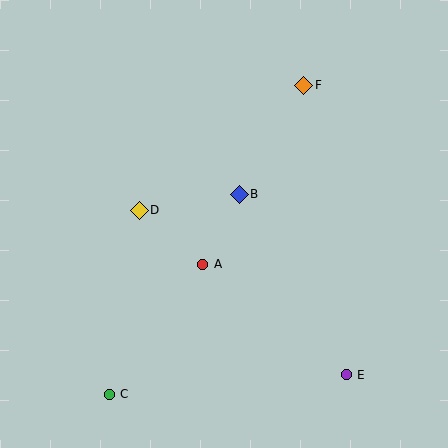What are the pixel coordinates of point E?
Point E is at (346, 375).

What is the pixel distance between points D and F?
The distance between D and F is 206 pixels.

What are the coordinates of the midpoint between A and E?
The midpoint between A and E is at (274, 320).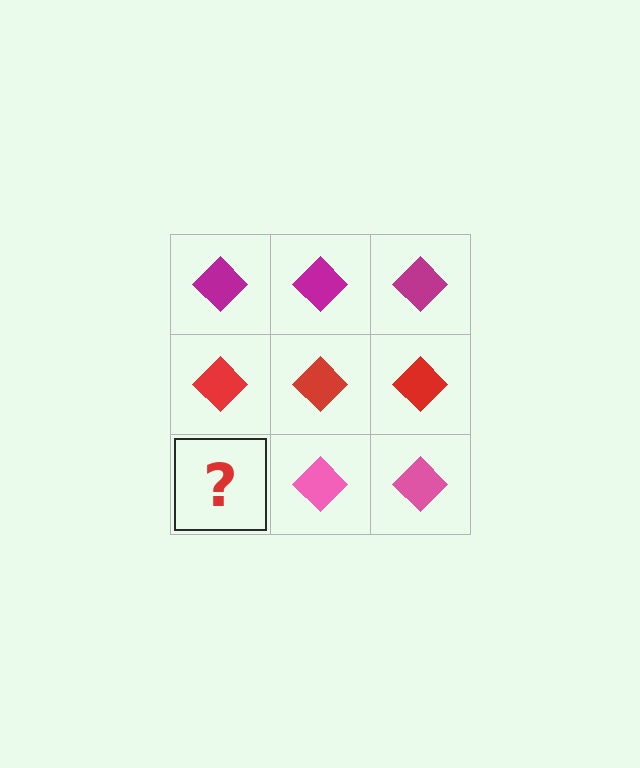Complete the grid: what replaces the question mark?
The question mark should be replaced with a pink diamond.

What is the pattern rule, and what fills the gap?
The rule is that each row has a consistent color. The gap should be filled with a pink diamond.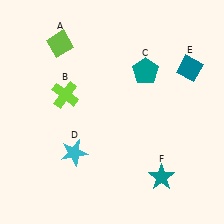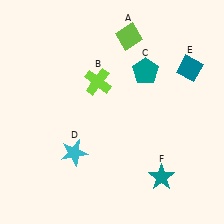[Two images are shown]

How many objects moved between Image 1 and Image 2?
2 objects moved between the two images.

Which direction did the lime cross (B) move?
The lime cross (B) moved right.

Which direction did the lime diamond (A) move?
The lime diamond (A) moved right.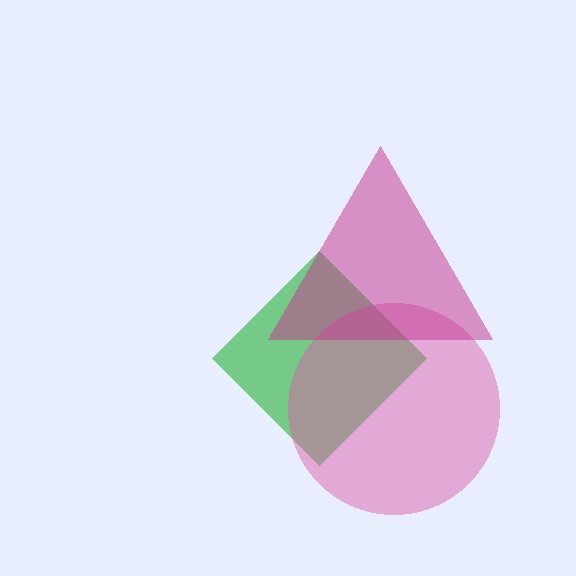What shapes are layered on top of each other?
The layered shapes are: a green diamond, a pink circle, a magenta triangle.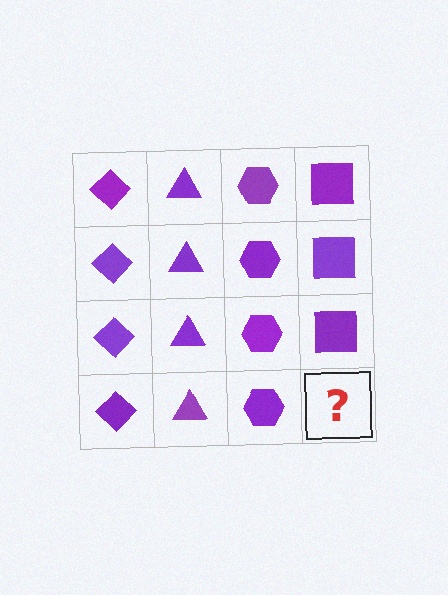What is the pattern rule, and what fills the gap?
The rule is that each column has a consistent shape. The gap should be filled with a purple square.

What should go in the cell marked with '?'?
The missing cell should contain a purple square.